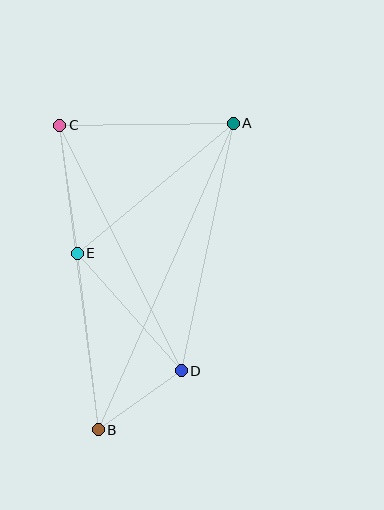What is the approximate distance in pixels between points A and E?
The distance between A and E is approximately 203 pixels.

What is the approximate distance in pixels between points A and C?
The distance between A and C is approximately 174 pixels.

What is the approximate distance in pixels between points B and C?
The distance between B and C is approximately 307 pixels.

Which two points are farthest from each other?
Points A and B are farthest from each other.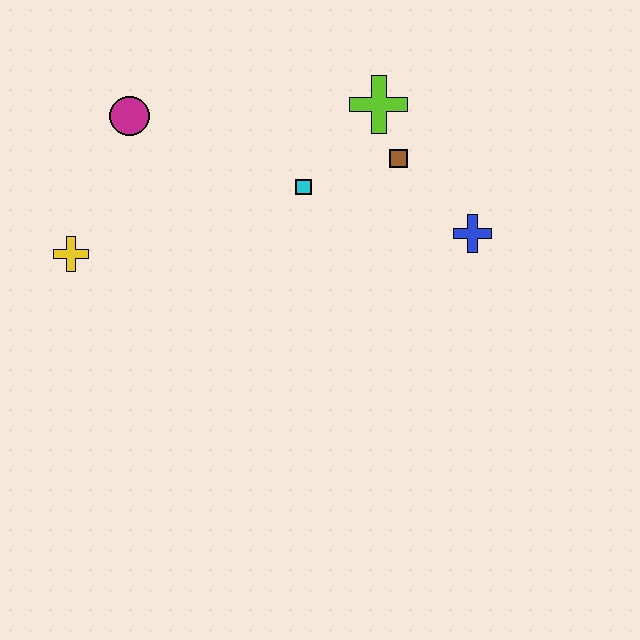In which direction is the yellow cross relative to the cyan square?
The yellow cross is to the left of the cyan square.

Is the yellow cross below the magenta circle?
Yes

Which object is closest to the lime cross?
The brown square is closest to the lime cross.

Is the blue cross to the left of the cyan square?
No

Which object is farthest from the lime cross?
The yellow cross is farthest from the lime cross.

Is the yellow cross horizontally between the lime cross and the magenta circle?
No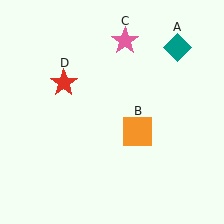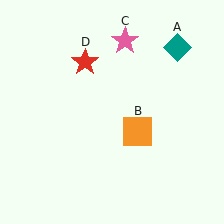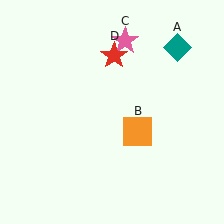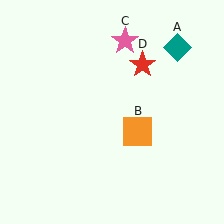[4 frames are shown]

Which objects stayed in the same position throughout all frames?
Teal diamond (object A) and orange square (object B) and pink star (object C) remained stationary.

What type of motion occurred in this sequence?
The red star (object D) rotated clockwise around the center of the scene.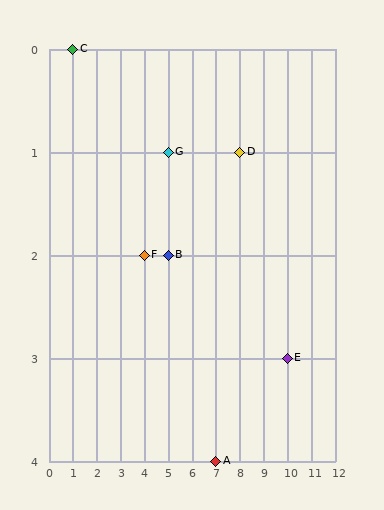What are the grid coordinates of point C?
Point C is at grid coordinates (1, 0).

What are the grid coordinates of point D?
Point D is at grid coordinates (8, 1).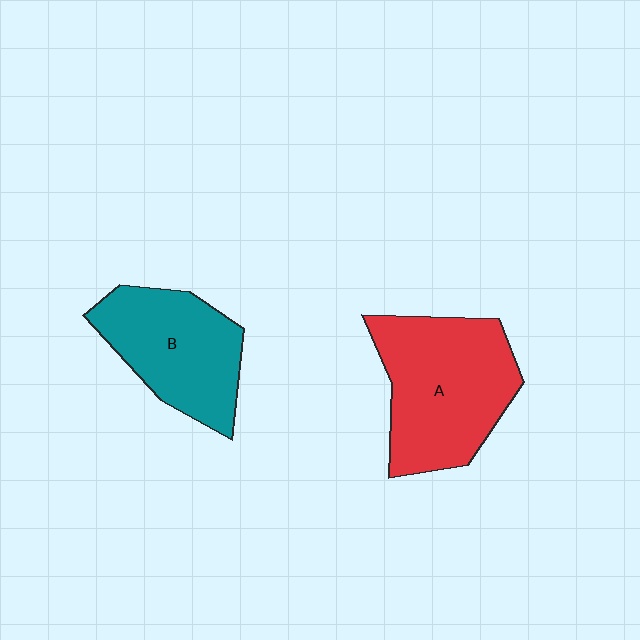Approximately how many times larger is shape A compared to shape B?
Approximately 1.3 times.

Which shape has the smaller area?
Shape B (teal).